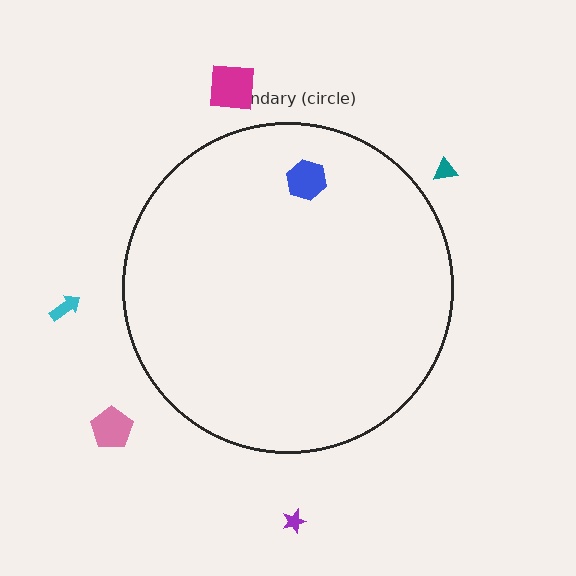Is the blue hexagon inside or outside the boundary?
Inside.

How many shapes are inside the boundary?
1 inside, 5 outside.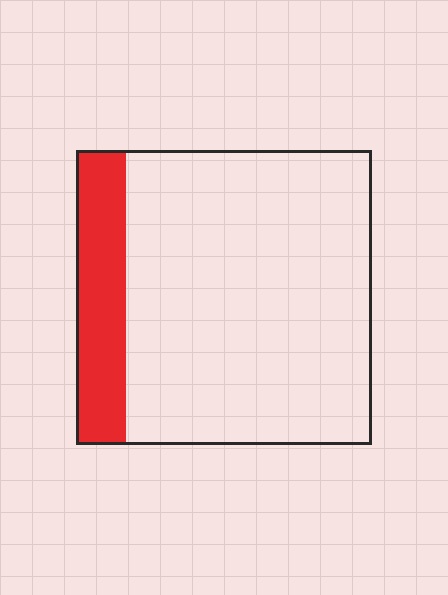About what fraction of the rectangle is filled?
About one sixth (1/6).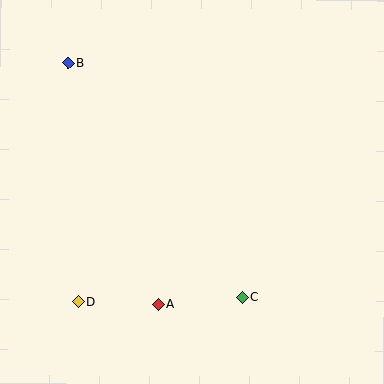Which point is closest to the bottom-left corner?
Point D is closest to the bottom-left corner.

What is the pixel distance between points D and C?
The distance between D and C is 164 pixels.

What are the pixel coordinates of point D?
Point D is at (78, 301).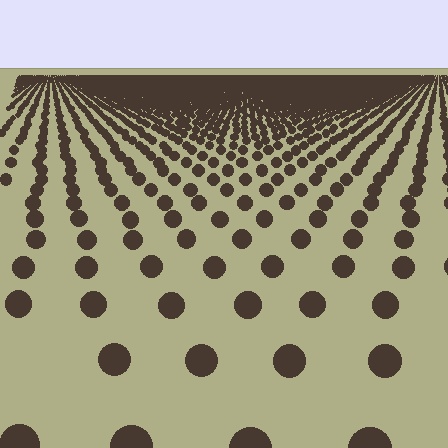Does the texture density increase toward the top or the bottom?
Density increases toward the top.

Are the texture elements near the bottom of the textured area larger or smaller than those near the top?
Larger. Near the bottom, elements are closer to the viewer and appear at a bigger on-screen size.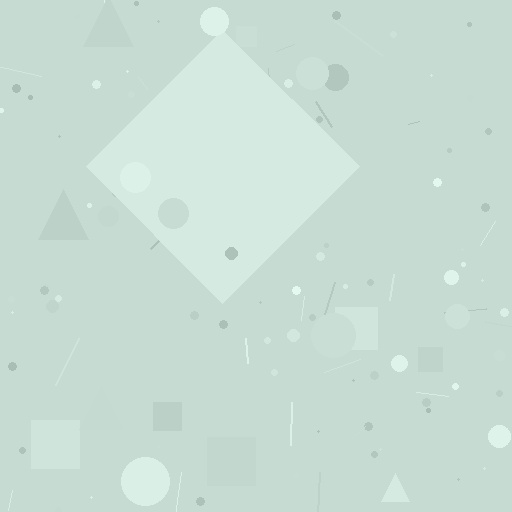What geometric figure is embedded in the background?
A diamond is embedded in the background.